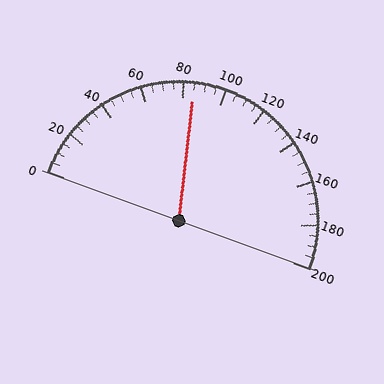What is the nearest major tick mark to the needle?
The nearest major tick mark is 80.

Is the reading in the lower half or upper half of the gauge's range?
The reading is in the lower half of the range (0 to 200).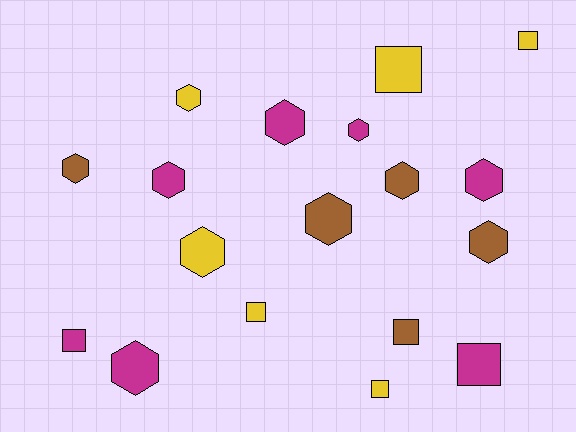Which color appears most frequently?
Magenta, with 7 objects.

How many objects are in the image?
There are 18 objects.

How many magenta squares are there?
There are 2 magenta squares.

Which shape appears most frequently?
Hexagon, with 11 objects.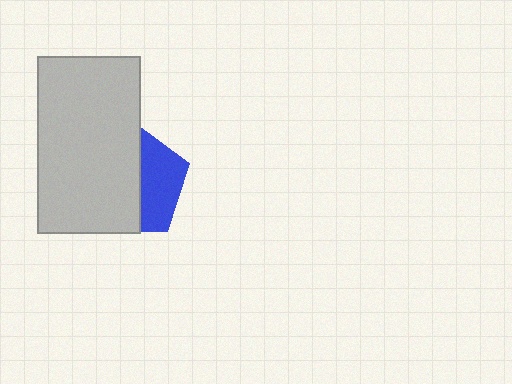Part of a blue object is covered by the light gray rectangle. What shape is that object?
It is a pentagon.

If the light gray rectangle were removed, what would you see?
You would see the complete blue pentagon.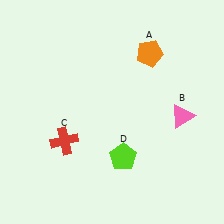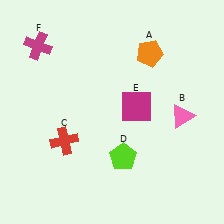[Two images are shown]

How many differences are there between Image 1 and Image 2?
There are 2 differences between the two images.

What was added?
A magenta square (E), a magenta cross (F) were added in Image 2.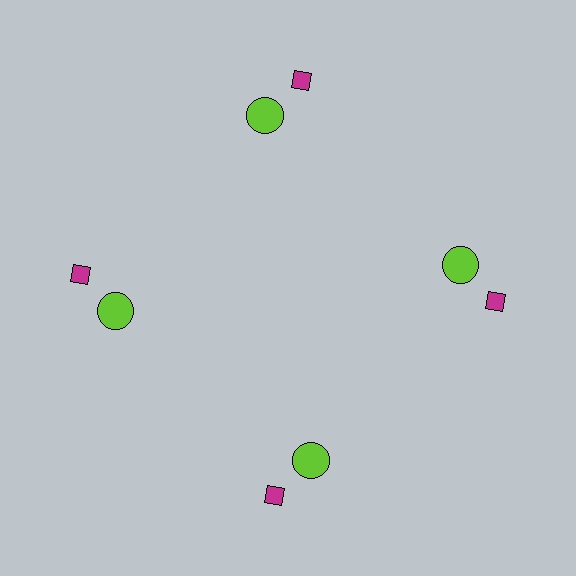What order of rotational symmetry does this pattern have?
This pattern has 4-fold rotational symmetry.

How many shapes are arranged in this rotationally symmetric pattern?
There are 8 shapes, arranged in 4 groups of 2.